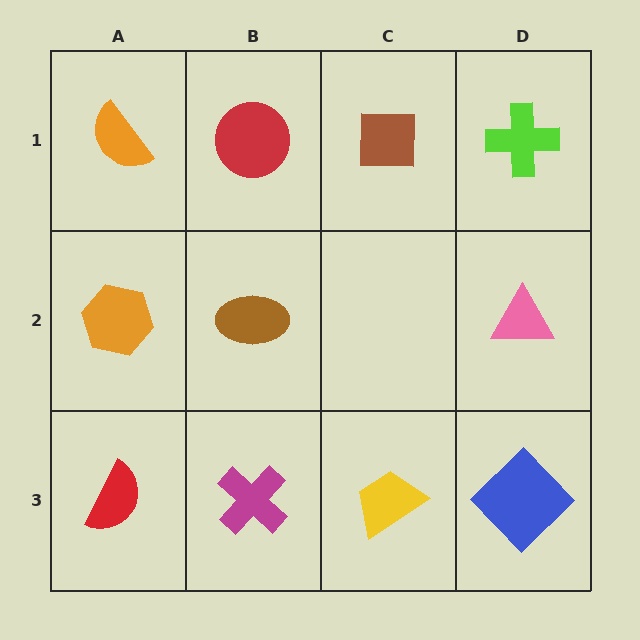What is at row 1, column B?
A red circle.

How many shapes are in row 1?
4 shapes.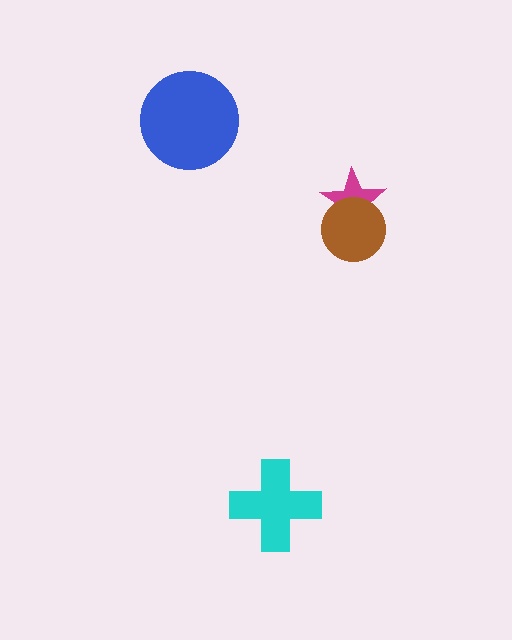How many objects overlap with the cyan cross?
0 objects overlap with the cyan cross.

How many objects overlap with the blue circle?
0 objects overlap with the blue circle.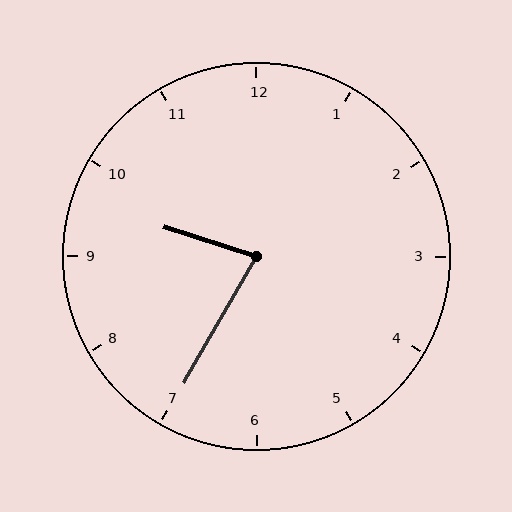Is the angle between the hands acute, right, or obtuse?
It is acute.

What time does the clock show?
9:35.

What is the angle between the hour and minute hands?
Approximately 78 degrees.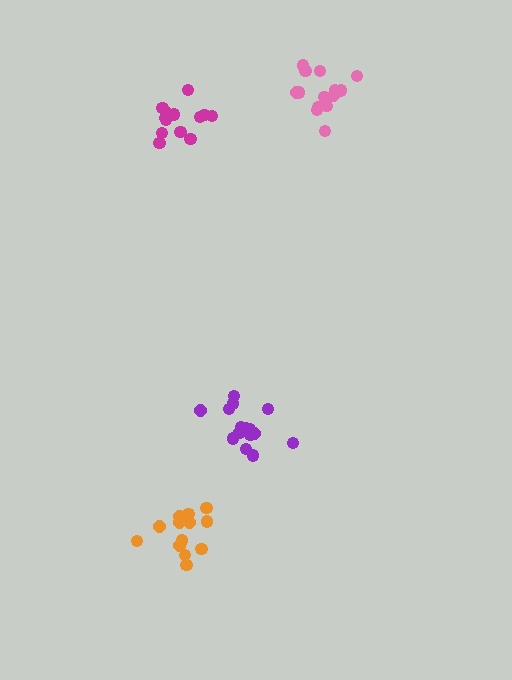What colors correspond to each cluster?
The clusters are colored: purple, magenta, pink, orange.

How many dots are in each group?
Group 1: 16 dots, Group 2: 13 dots, Group 3: 15 dots, Group 4: 14 dots (58 total).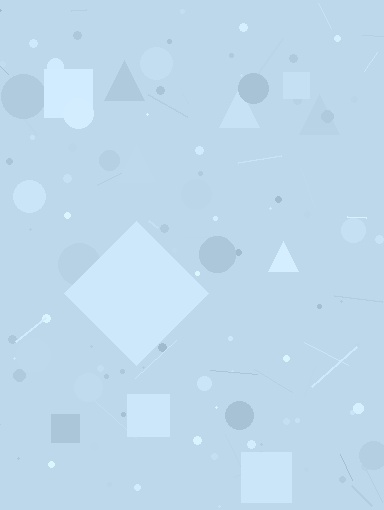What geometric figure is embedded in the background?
A diamond is embedded in the background.